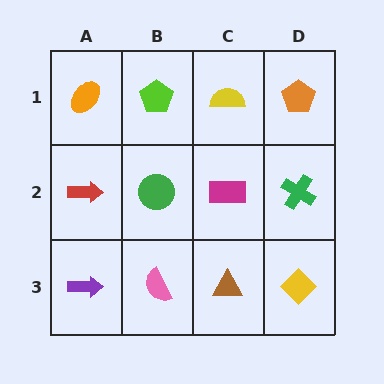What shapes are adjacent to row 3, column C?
A magenta rectangle (row 2, column C), a pink semicircle (row 3, column B), a yellow diamond (row 3, column D).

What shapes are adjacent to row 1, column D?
A green cross (row 2, column D), a yellow semicircle (row 1, column C).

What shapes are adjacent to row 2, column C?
A yellow semicircle (row 1, column C), a brown triangle (row 3, column C), a green circle (row 2, column B), a green cross (row 2, column D).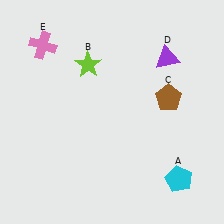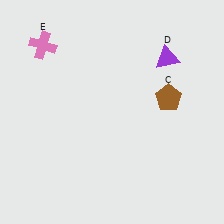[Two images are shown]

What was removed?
The cyan pentagon (A), the lime star (B) were removed in Image 2.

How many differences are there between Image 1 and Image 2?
There are 2 differences between the two images.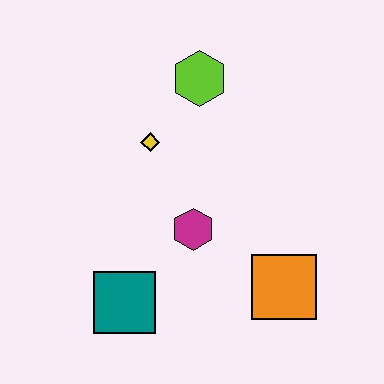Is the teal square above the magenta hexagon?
No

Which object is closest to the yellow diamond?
The lime hexagon is closest to the yellow diamond.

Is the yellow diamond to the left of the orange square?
Yes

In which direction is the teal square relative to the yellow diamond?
The teal square is below the yellow diamond.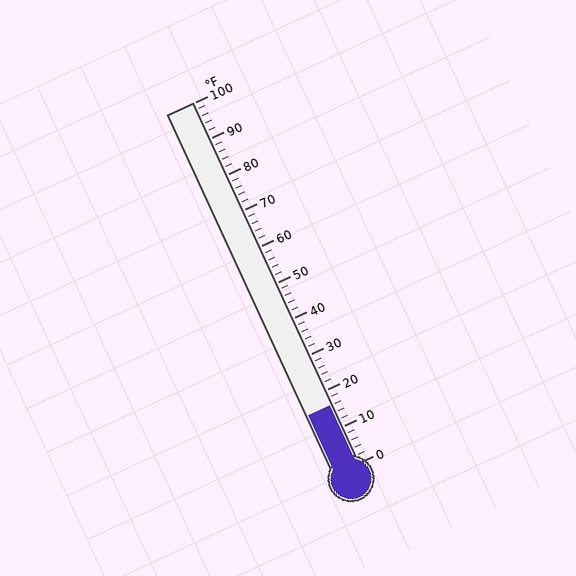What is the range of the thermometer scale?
The thermometer scale ranges from 0°F to 100°F.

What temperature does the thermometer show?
The thermometer shows approximately 16°F.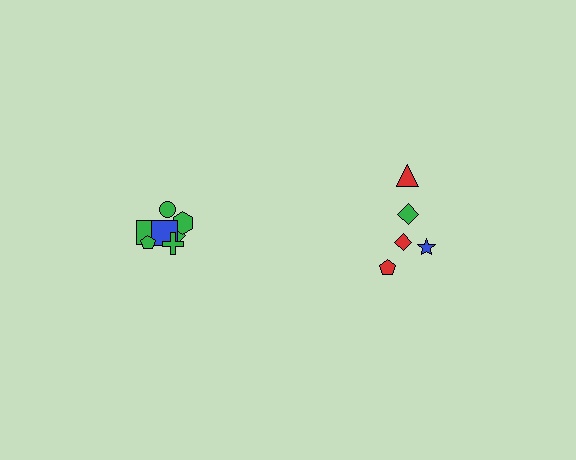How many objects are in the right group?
There are 5 objects.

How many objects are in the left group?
There are 7 objects.